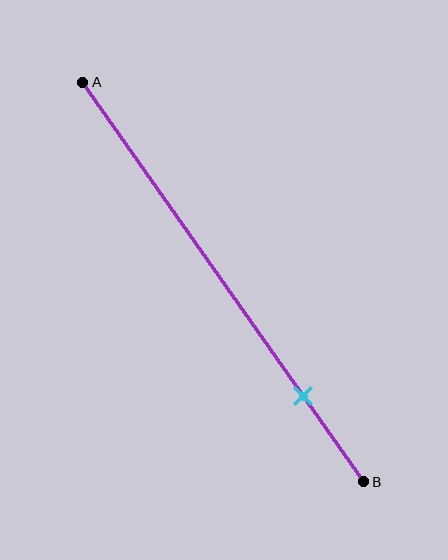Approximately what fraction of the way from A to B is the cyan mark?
The cyan mark is approximately 80% of the way from A to B.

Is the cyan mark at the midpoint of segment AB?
No, the mark is at about 80% from A, not at the 50% midpoint.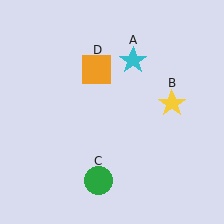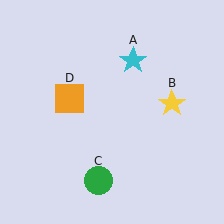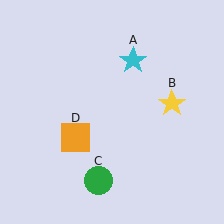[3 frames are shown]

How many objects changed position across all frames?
1 object changed position: orange square (object D).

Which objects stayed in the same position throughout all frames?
Cyan star (object A) and yellow star (object B) and green circle (object C) remained stationary.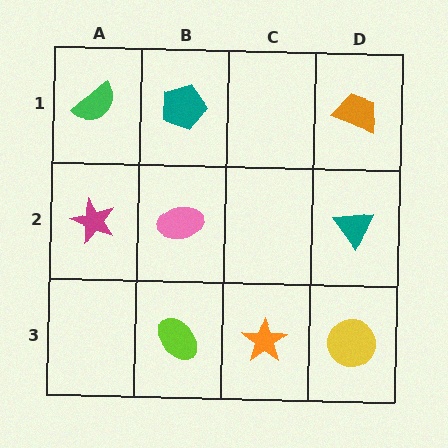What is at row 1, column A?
A green semicircle.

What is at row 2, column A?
A magenta star.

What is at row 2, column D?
A teal triangle.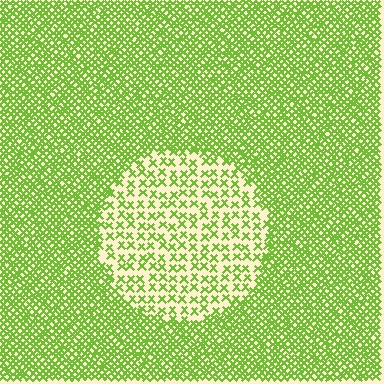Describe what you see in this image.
The image contains small lime elements arranged at two different densities. A circle-shaped region is visible where the elements are less densely packed than the surrounding area.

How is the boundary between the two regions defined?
The boundary is defined by a change in element density (approximately 2.6x ratio). All elements are the same color, size, and shape.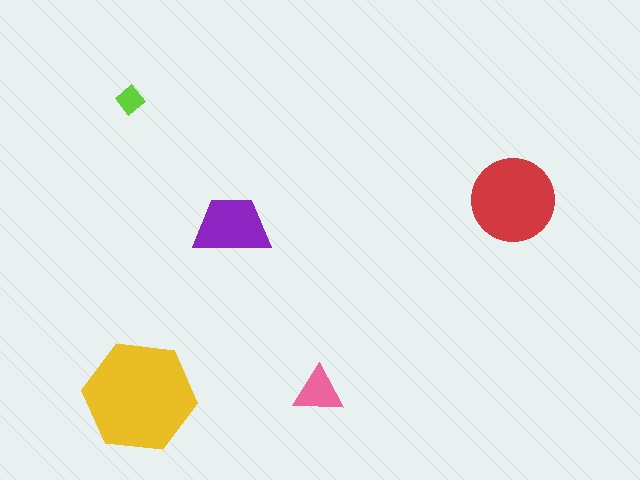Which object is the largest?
The yellow hexagon.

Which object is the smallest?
The lime diamond.